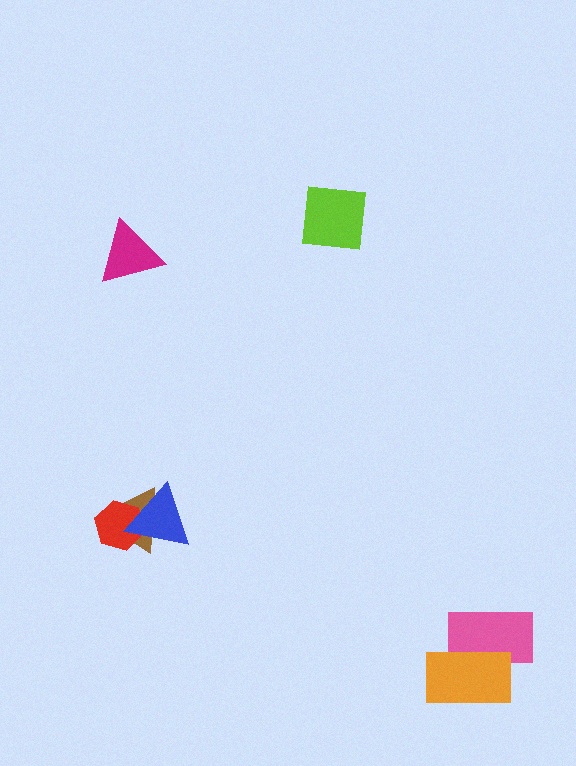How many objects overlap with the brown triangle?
2 objects overlap with the brown triangle.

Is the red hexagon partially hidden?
Yes, it is partially covered by another shape.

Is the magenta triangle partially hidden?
No, no other shape covers it.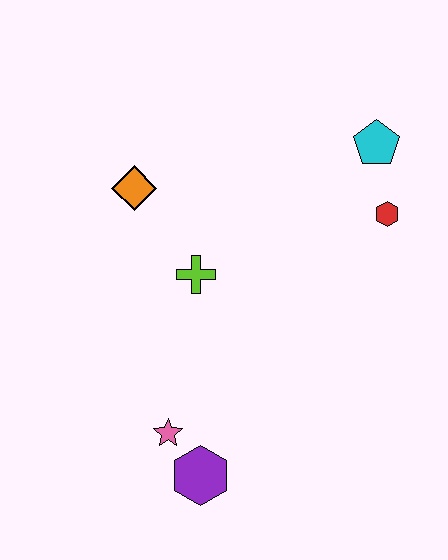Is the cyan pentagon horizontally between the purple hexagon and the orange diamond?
No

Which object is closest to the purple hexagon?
The pink star is closest to the purple hexagon.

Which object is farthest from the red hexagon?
The purple hexagon is farthest from the red hexagon.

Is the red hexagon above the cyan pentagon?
No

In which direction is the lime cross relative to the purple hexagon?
The lime cross is above the purple hexagon.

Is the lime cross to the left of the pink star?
No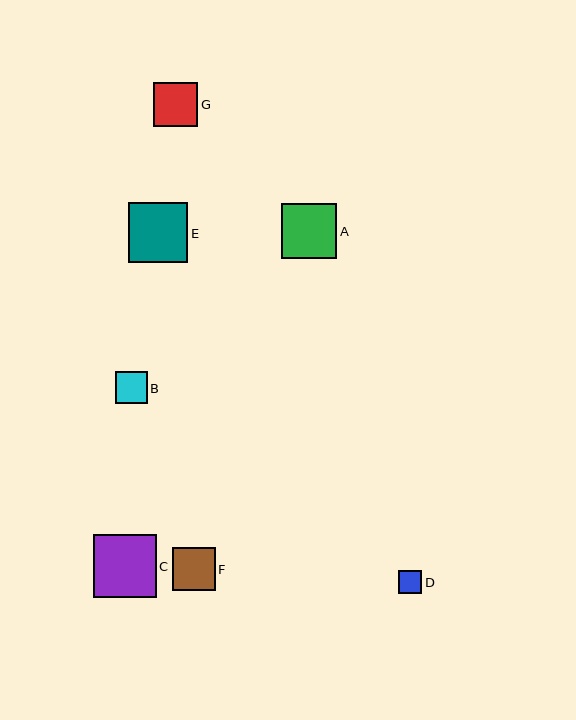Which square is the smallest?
Square D is the smallest with a size of approximately 23 pixels.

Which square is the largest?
Square C is the largest with a size of approximately 63 pixels.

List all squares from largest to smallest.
From largest to smallest: C, E, A, G, F, B, D.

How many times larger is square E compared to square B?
Square E is approximately 1.9 times the size of square B.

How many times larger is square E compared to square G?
Square E is approximately 1.4 times the size of square G.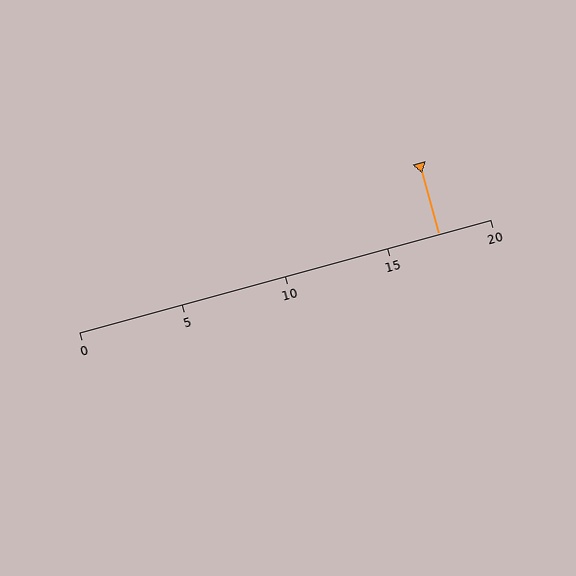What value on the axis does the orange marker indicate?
The marker indicates approximately 17.5.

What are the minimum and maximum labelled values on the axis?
The axis runs from 0 to 20.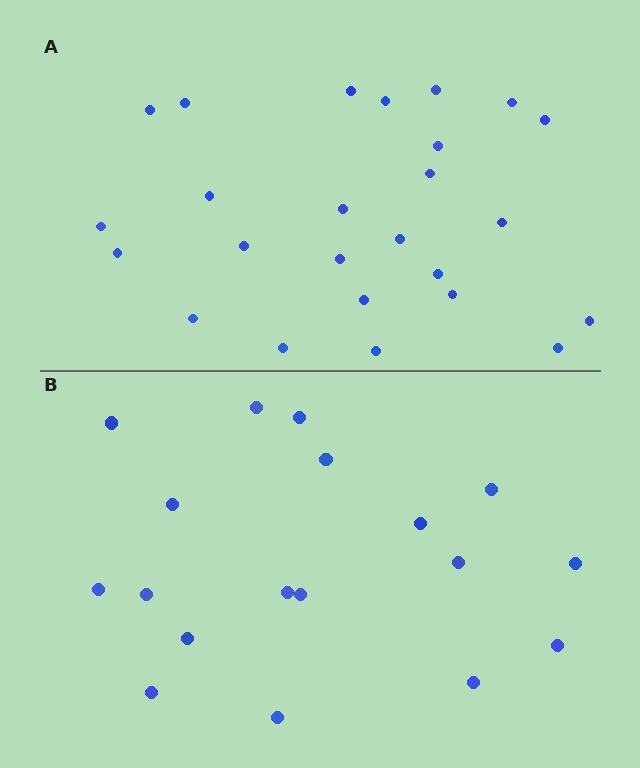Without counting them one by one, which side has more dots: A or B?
Region A (the top region) has more dots.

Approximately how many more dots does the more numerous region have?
Region A has roughly 8 or so more dots than region B.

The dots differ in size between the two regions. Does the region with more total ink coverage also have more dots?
No. Region B has more total ink coverage because its dots are larger, but region A actually contains more individual dots. Total area can be misleading — the number of items is what matters here.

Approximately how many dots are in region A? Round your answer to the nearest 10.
About 20 dots. (The exact count is 25, which rounds to 20.)